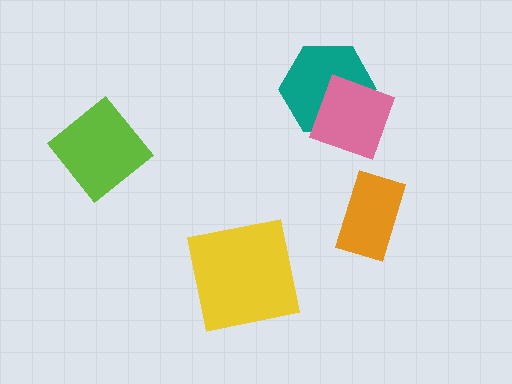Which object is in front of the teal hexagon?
The pink diamond is in front of the teal hexagon.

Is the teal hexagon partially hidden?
Yes, it is partially covered by another shape.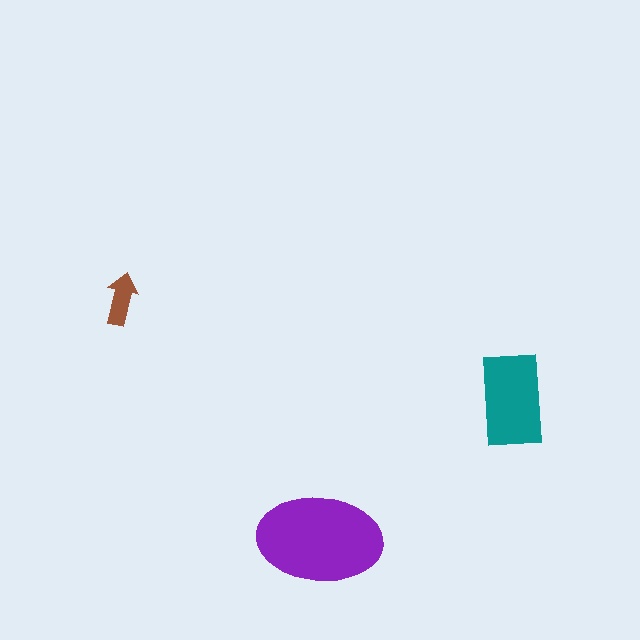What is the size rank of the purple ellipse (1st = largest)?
1st.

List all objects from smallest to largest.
The brown arrow, the teal rectangle, the purple ellipse.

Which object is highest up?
The brown arrow is topmost.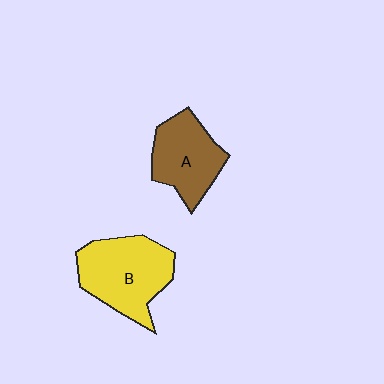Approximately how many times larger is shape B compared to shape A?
Approximately 1.3 times.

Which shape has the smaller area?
Shape A (brown).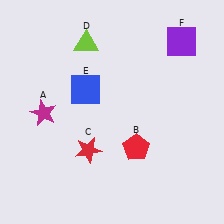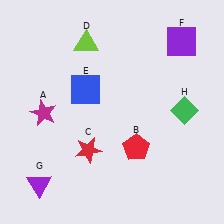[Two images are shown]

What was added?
A purple triangle (G), a green diamond (H) were added in Image 2.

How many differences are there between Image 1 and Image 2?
There are 2 differences between the two images.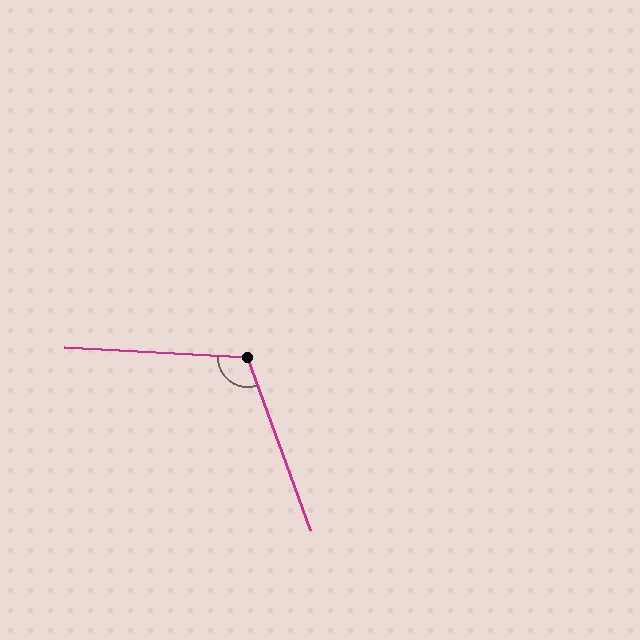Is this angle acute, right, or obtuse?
It is obtuse.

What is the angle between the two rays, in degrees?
Approximately 113 degrees.